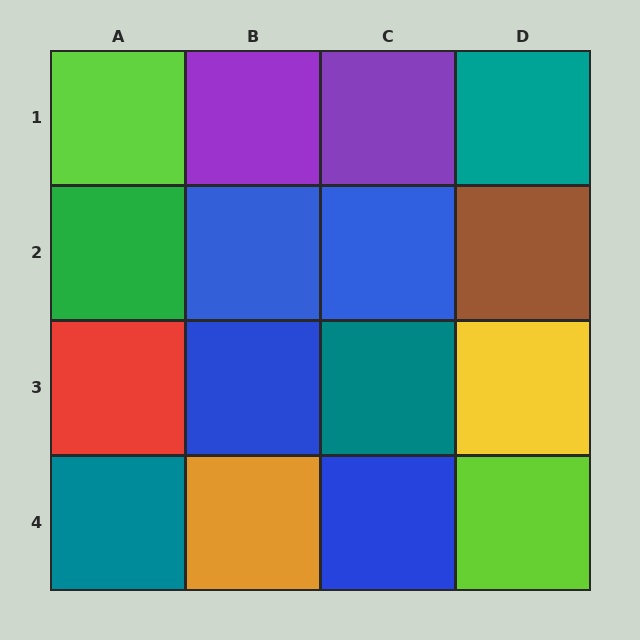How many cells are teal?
3 cells are teal.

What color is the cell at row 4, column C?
Blue.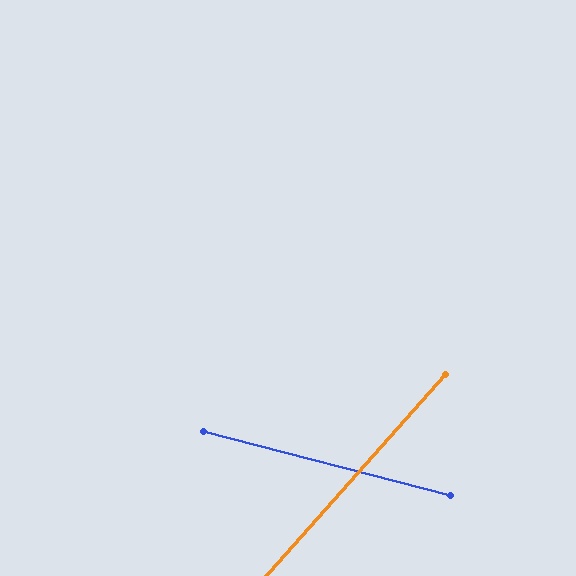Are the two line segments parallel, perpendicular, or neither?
Neither parallel nor perpendicular — they differ by about 63°.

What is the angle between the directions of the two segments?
Approximately 63 degrees.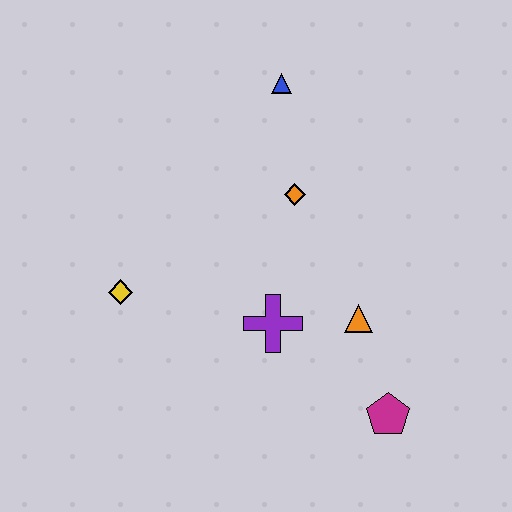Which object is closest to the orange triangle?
The purple cross is closest to the orange triangle.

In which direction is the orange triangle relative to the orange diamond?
The orange triangle is below the orange diamond.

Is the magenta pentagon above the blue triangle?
No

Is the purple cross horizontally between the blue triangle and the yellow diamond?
Yes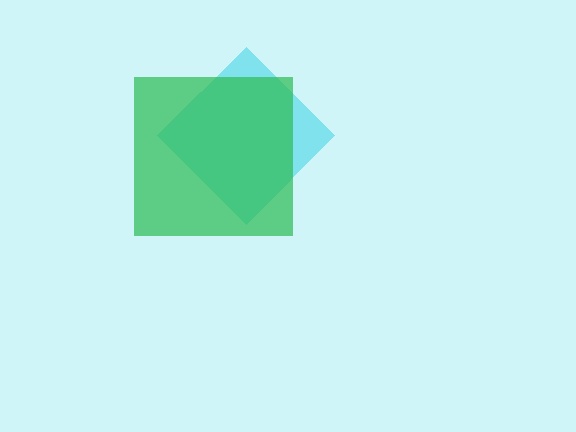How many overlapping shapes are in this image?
There are 2 overlapping shapes in the image.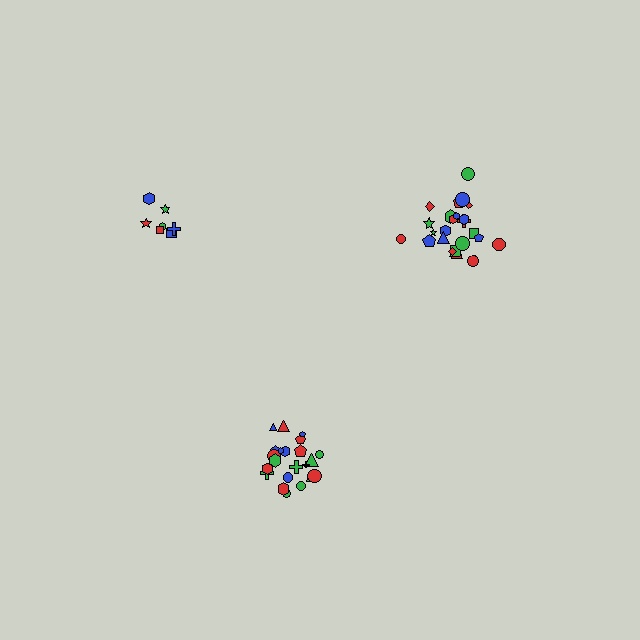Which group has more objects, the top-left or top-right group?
The top-right group.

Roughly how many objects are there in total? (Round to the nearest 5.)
Roughly 55 objects in total.